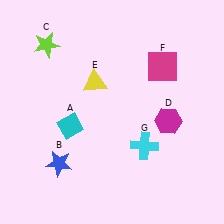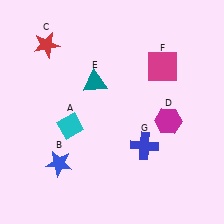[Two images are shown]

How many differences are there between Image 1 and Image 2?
There are 3 differences between the two images.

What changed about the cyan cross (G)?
In Image 1, G is cyan. In Image 2, it changed to blue.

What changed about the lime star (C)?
In Image 1, C is lime. In Image 2, it changed to red.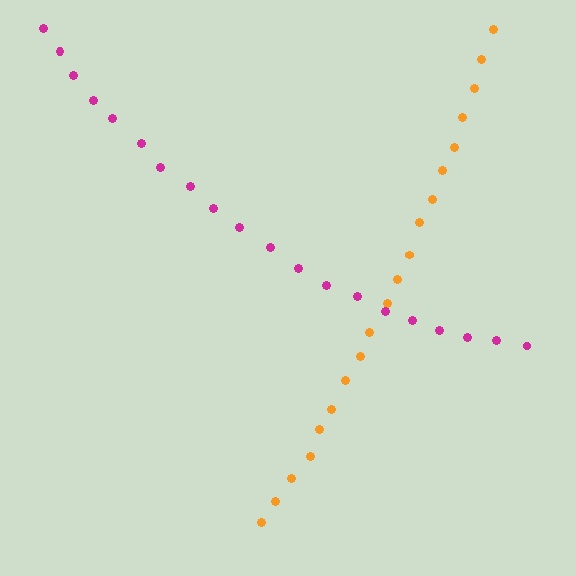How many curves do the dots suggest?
There are 2 distinct paths.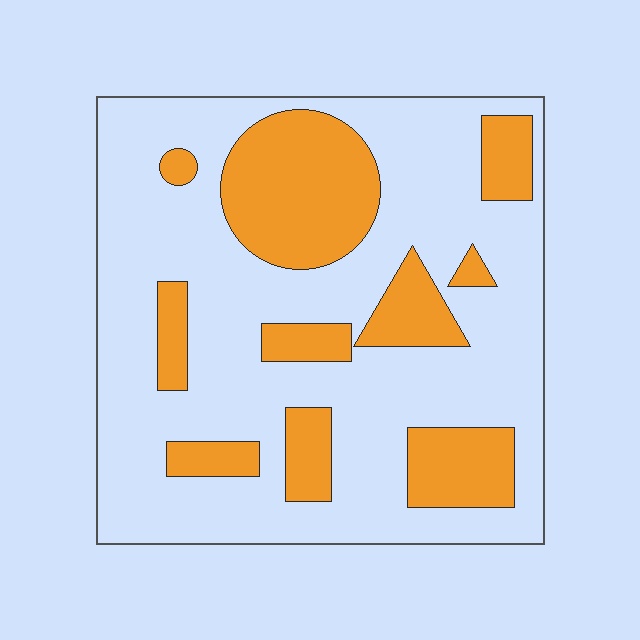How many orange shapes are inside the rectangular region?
10.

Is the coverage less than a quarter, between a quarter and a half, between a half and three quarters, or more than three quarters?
Between a quarter and a half.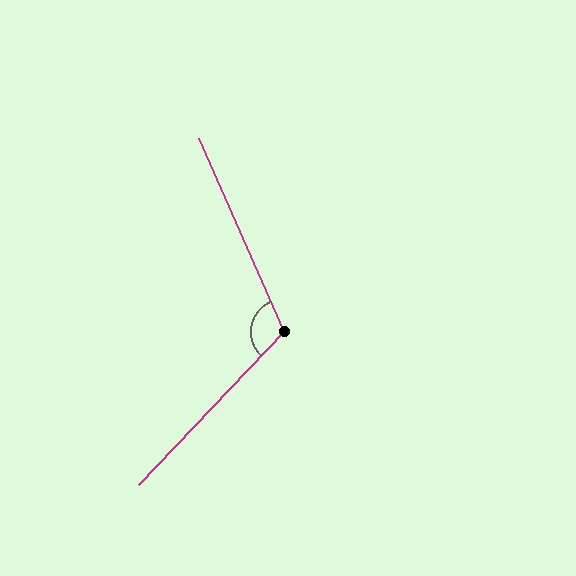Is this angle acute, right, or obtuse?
It is obtuse.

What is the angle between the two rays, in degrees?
Approximately 113 degrees.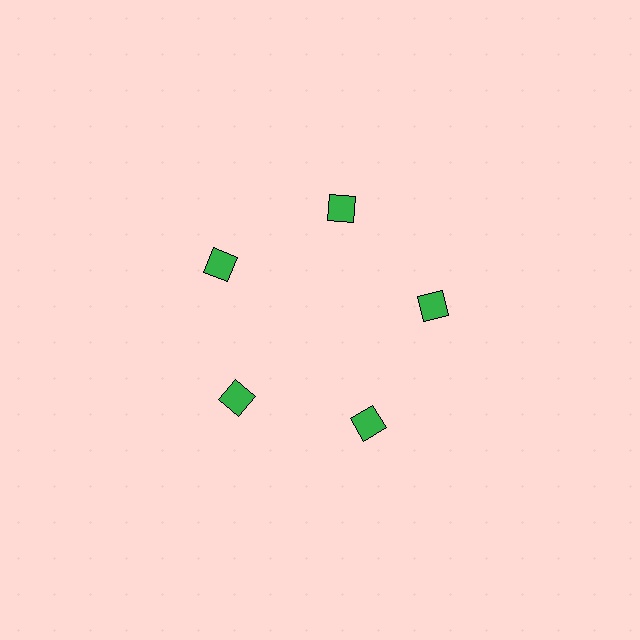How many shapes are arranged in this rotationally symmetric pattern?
There are 5 shapes, arranged in 5 groups of 1.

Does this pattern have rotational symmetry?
Yes, this pattern has 5-fold rotational symmetry. It looks the same after rotating 72 degrees around the center.